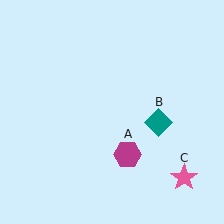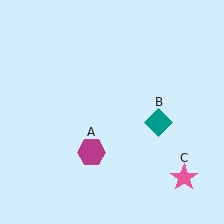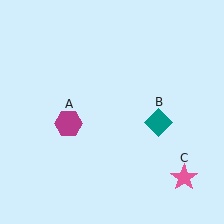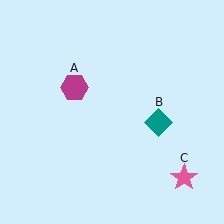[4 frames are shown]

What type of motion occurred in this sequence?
The magenta hexagon (object A) rotated clockwise around the center of the scene.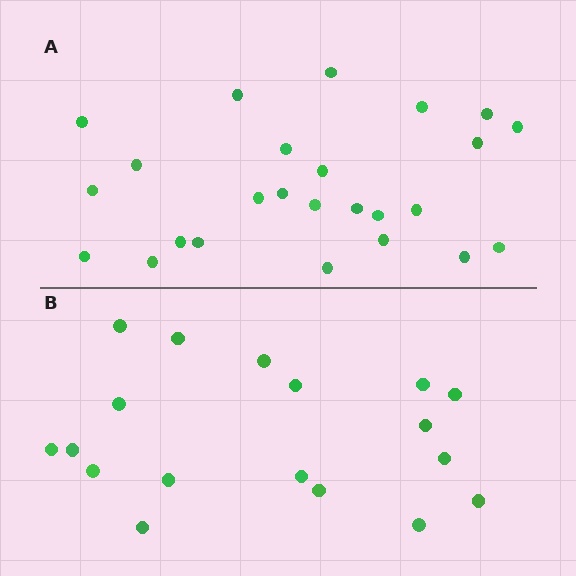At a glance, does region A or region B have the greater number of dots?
Region A (the top region) has more dots.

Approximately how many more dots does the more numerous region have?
Region A has roughly 8 or so more dots than region B.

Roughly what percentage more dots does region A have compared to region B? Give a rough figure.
About 40% more.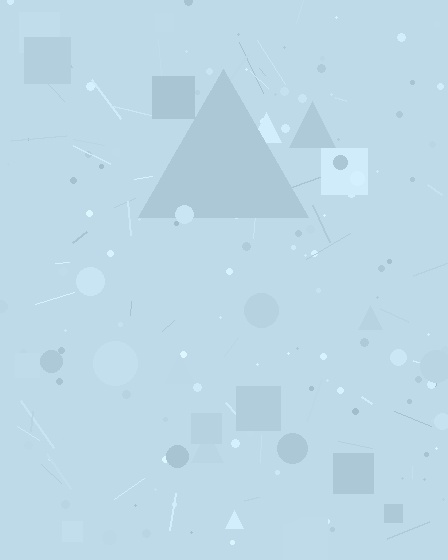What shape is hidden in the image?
A triangle is hidden in the image.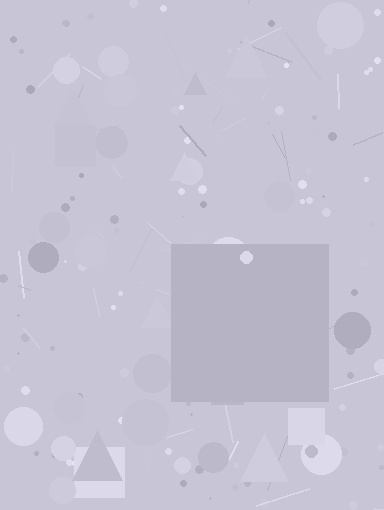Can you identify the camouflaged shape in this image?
The camouflaged shape is a square.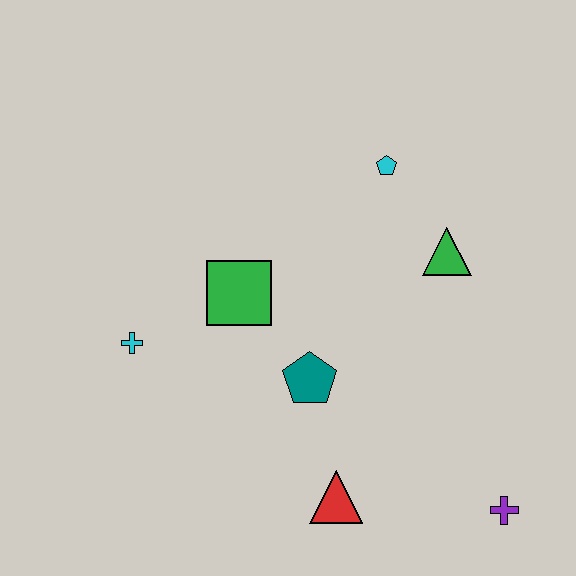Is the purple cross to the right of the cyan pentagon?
Yes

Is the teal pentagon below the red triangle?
No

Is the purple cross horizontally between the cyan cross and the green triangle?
No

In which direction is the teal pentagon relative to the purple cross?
The teal pentagon is to the left of the purple cross.